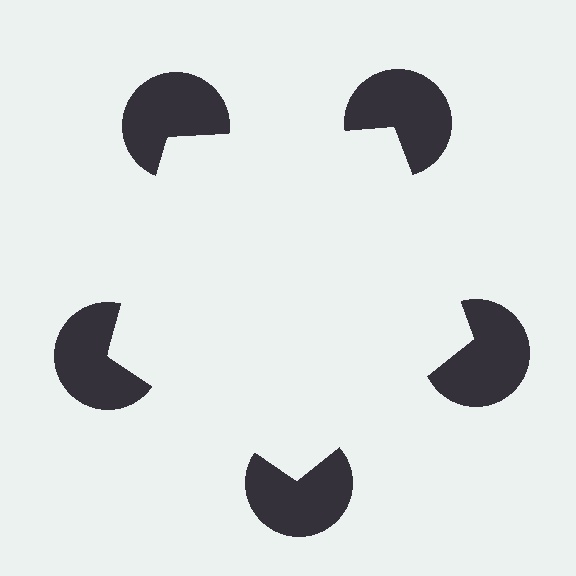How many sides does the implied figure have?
5 sides.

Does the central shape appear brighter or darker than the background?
It typically appears slightly brighter than the background, even though no actual brightness change is drawn.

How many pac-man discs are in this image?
There are 5 — one at each vertex of the illusory pentagon.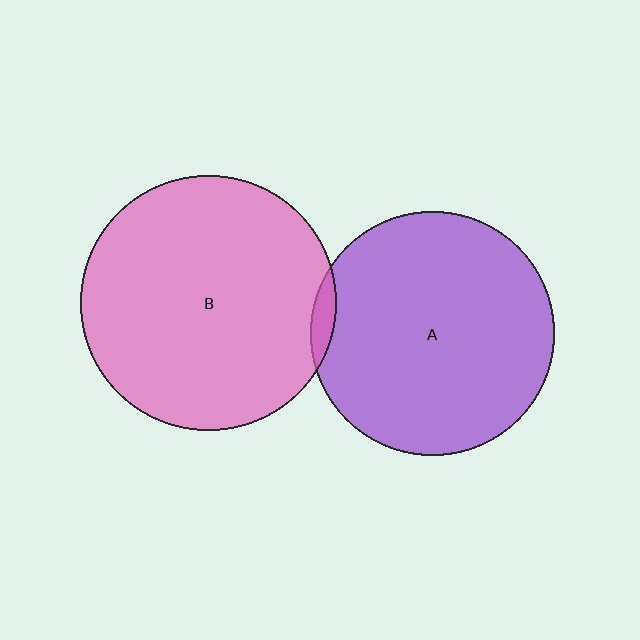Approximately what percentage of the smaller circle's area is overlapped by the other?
Approximately 5%.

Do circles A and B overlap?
Yes.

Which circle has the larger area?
Circle B (pink).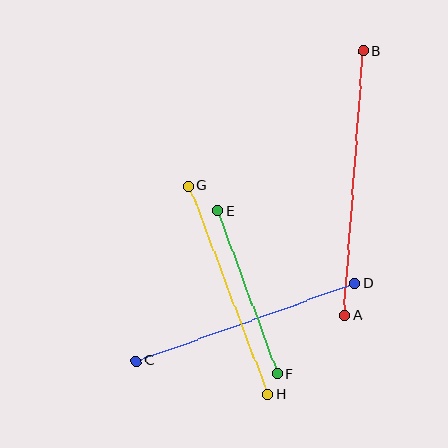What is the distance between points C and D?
The distance is approximately 232 pixels.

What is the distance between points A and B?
The distance is approximately 264 pixels.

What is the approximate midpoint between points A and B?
The midpoint is at approximately (354, 183) pixels.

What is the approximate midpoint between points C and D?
The midpoint is at approximately (246, 322) pixels.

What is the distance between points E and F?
The distance is approximately 174 pixels.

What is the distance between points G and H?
The distance is approximately 224 pixels.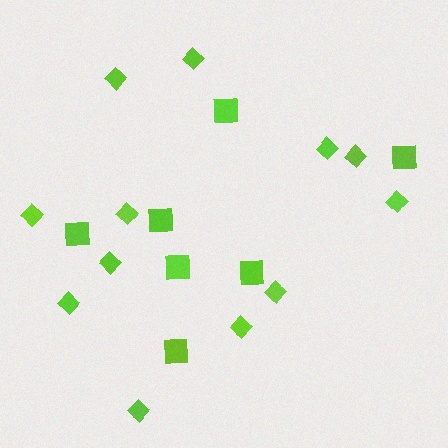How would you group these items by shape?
There are 2 groups: one group of squares (7) and one group of diamonds (12).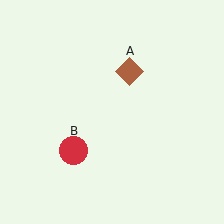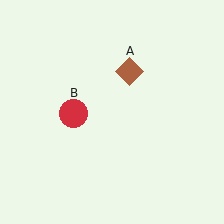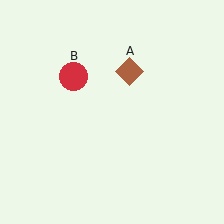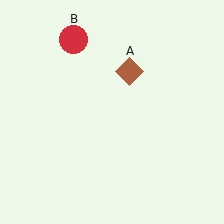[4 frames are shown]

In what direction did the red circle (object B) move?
The red circle (object B) moved up.